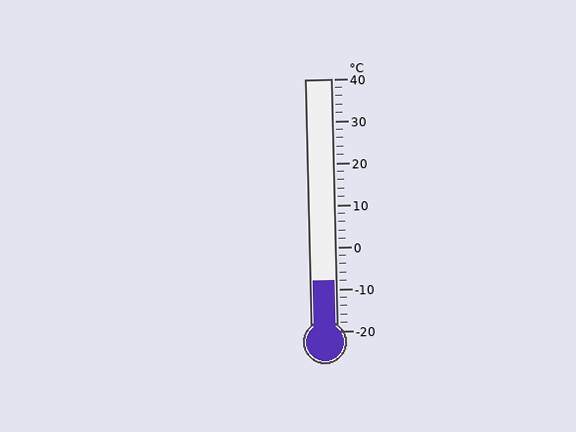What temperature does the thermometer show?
The thermometer shows approximately -8°C.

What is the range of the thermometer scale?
The thermometer scale ranges from -20°C to 40°C.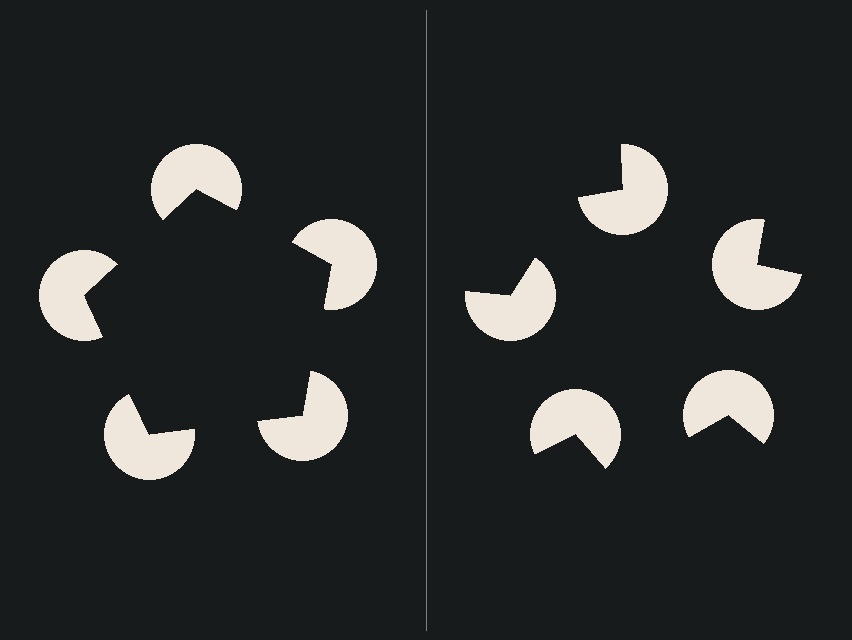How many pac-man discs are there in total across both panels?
10 — 5 on each side.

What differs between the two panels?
The pac-man discs are positioned identically on both sides; only the wedge orientations differ. On the left they align to a pentagon; on the right they are misaligned.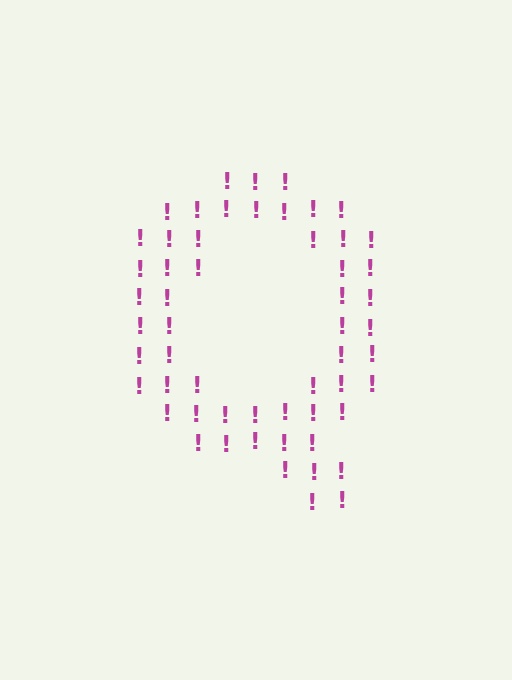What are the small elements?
The small elements are exclamation marks.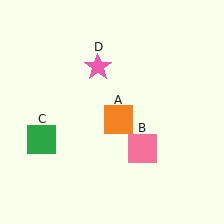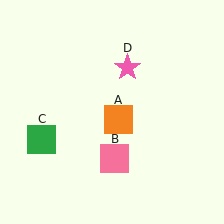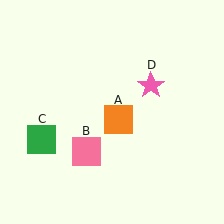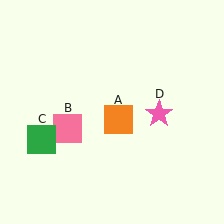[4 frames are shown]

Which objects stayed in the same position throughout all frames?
Orange square (object A) and green square (object C) remained stationary.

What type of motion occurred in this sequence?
The pink square (object B), pink star (object D) rotated clockwise around the center of the scene.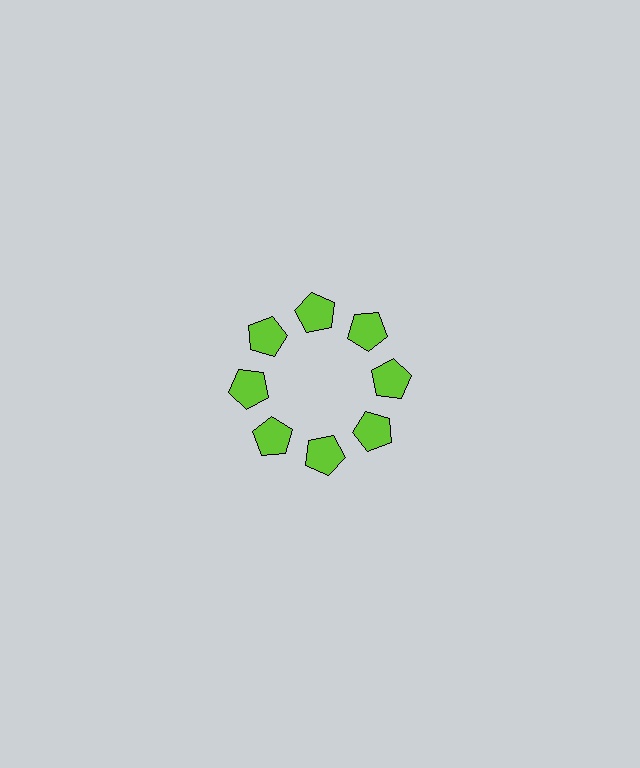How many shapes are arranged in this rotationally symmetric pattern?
There are 8 shapes, arranged in 8 groups of 1.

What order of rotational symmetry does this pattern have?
This pattern has 8-fold rotational symmetry.